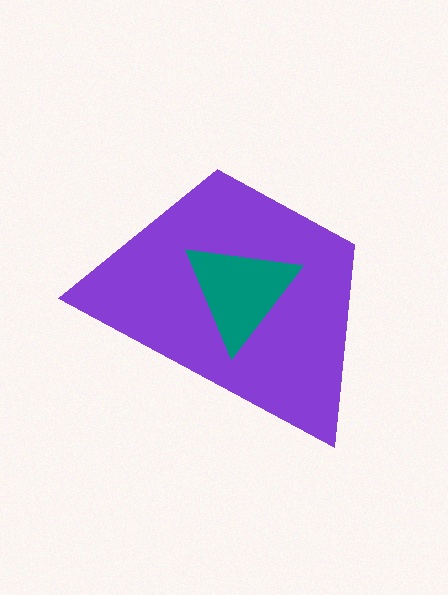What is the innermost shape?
The teal triangle.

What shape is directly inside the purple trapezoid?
The teal triangle.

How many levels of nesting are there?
2.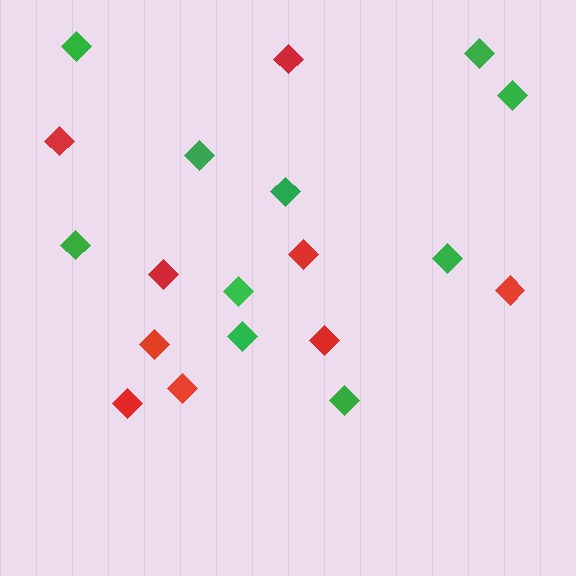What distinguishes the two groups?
There are 2 groups: one group of green diamonds (10) and one group of red diamonds (9).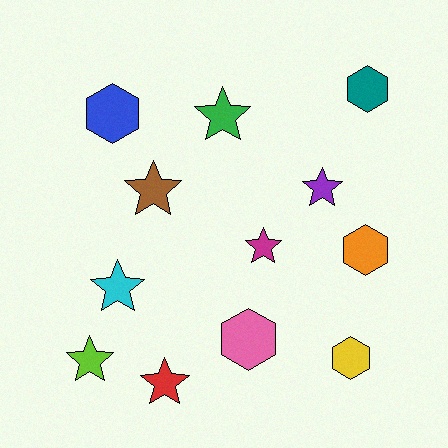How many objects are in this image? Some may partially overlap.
There are 12 objects.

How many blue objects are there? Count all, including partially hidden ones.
There is 1 blue object.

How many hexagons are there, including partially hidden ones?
There are 5 hexagons.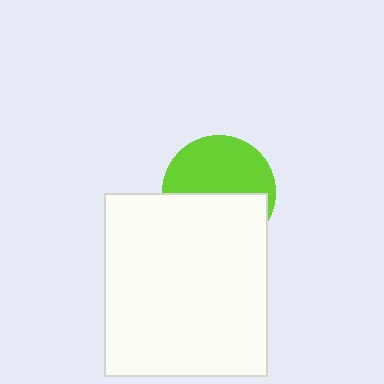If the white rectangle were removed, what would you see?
You would see the complete lime circle.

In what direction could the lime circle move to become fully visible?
The lime circle could move up. That would shift it out from behind the white rectangle entirely.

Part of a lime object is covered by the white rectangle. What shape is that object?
It is a circle.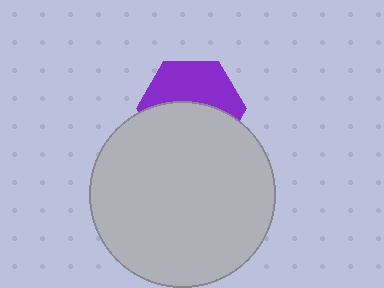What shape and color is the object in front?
The object in front is a light gray circle.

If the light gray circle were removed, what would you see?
You would see the complete purple hexagon.